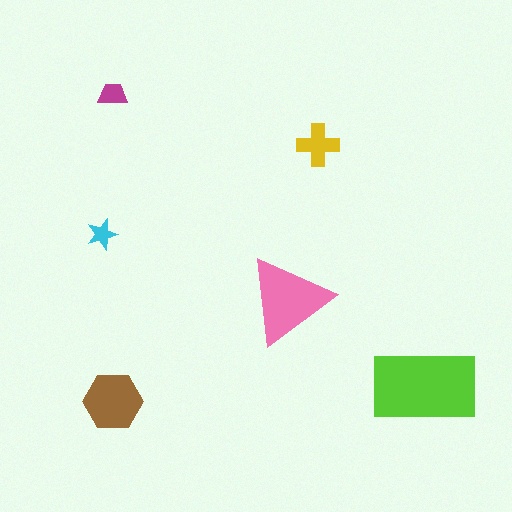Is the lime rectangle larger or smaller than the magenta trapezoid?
Larger.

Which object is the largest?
The lime rectangle.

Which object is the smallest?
The cyan star.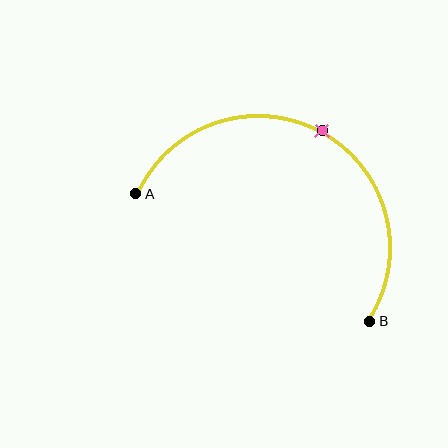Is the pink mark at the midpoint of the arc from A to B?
Yes. The pink mark lies on the arc at equal arc-length from both A and B — it is the arc midpoint.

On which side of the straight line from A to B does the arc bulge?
The arc bulges above the straight line connecting A and B.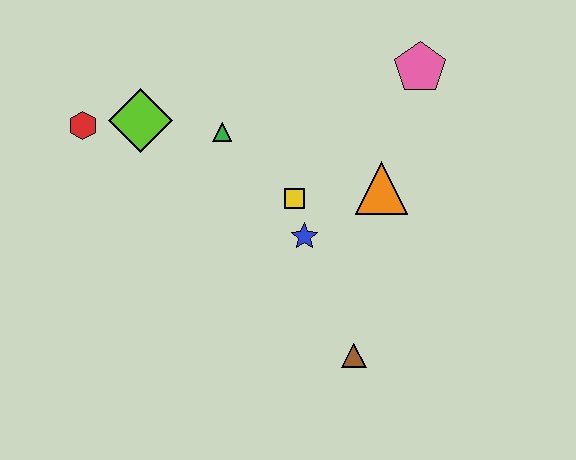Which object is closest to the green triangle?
The lime diamond is closest to the green triangle.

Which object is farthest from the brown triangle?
The red hexagon is farthest from the brown triangle.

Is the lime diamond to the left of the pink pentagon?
Yes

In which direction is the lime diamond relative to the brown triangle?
The lime diamond is above the brown triangle.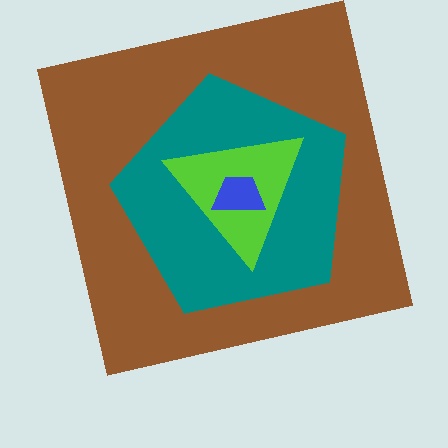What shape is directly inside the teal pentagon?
The lime triangle.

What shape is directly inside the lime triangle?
The blue trapezoid.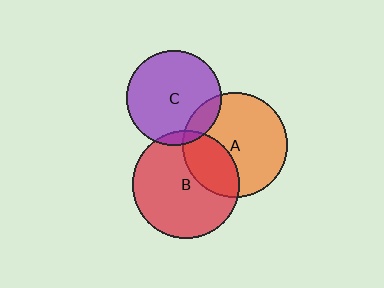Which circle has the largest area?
Circle B (red).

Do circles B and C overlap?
Yes.